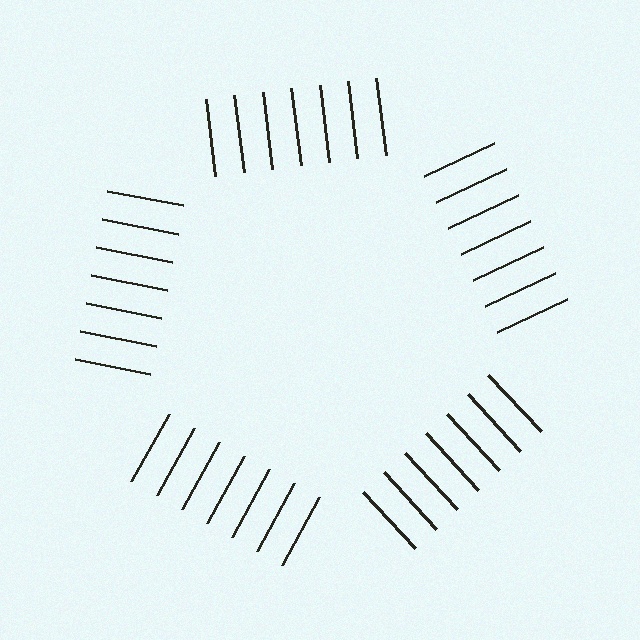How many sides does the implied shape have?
5 sides — the line-ends trace a pentagon.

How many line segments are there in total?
35 — 7 along each of the 5 edges.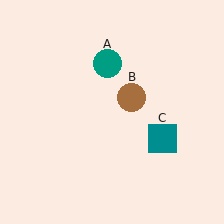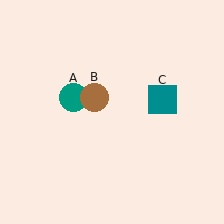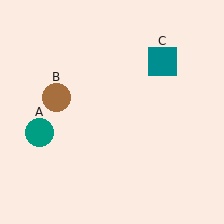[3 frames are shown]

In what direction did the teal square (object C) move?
The teal square (object C) moved up.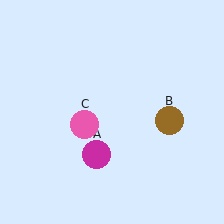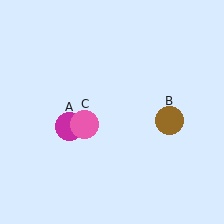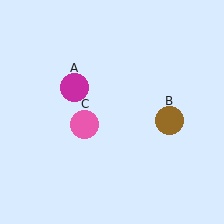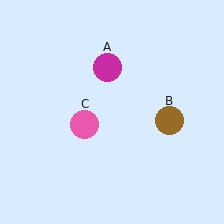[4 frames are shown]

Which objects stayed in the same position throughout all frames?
Brown circle (object B) and pink circle (object C) remained stationary.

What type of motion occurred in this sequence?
The magenta circle (object A) rotated clockwise around the center of the scene.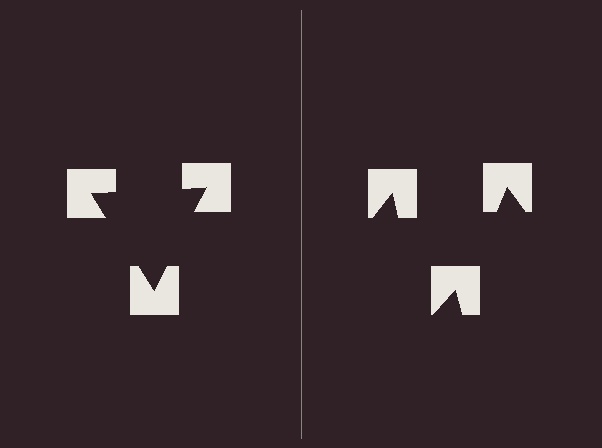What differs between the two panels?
The notched squares are positioned identically on both sides; only the wedge orientations differ. On the left they align to a triangle; on the right they are misaligned.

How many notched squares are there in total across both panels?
6 — 3 on each side.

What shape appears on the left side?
An illusory triangle.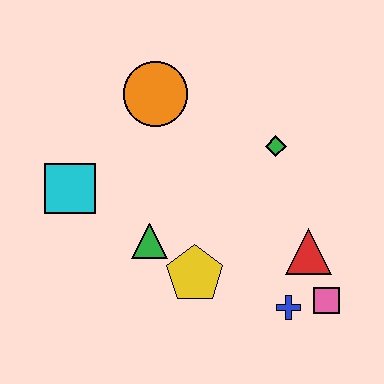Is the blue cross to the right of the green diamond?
Yes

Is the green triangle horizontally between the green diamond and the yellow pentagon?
No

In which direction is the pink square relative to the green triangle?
The pink square is to the right of the green triangle.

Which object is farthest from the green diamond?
The cyan square is farthest from the green diamond.